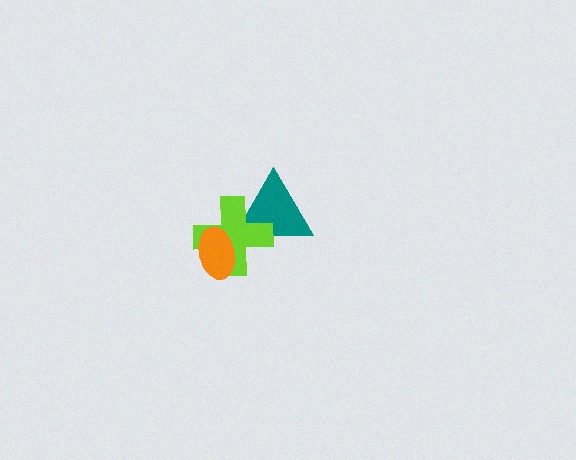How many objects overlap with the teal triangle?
1 object overlaps with the teal triangle.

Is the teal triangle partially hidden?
Yes, it is partially covered by another shape.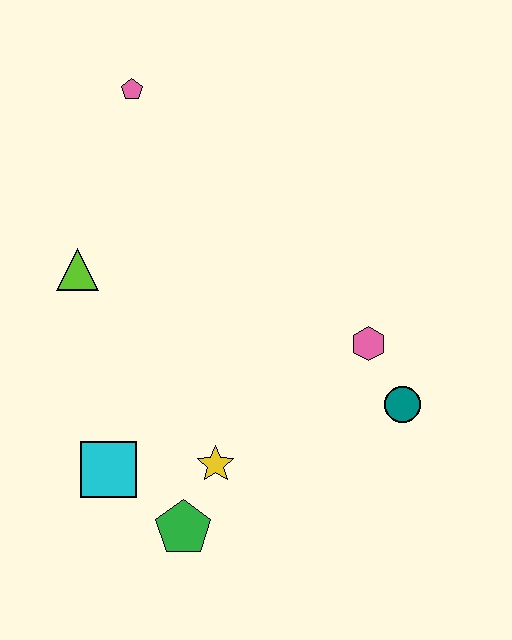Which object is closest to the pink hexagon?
The teal circle is closest to the pink hexagon.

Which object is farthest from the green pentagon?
The pink pentagon is farthest from the green pentagon.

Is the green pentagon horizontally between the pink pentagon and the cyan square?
No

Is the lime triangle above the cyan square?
Yes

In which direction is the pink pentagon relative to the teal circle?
The pink pentagon is above the teal circle.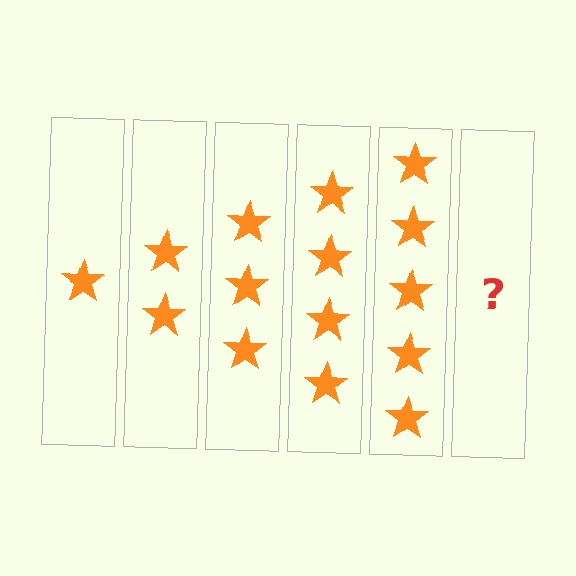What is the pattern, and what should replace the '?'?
The pattern is that each step adds one more star. The '?' should be 6 stars.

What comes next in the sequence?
The next element should be 6 stars.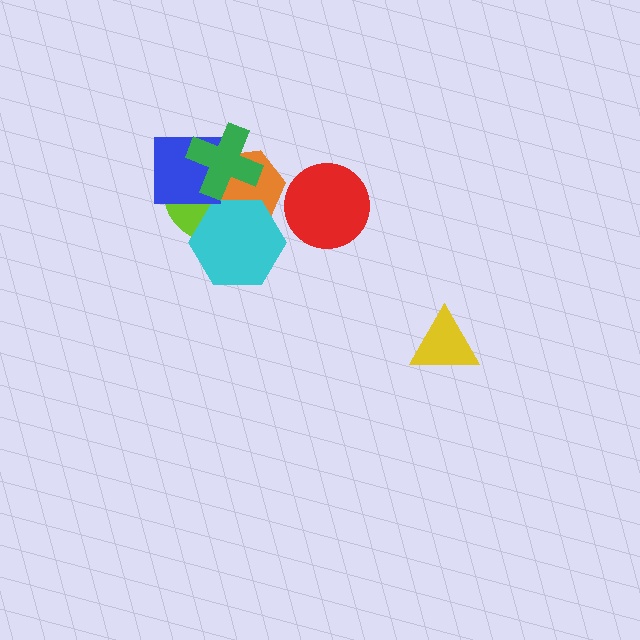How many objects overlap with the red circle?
0 objects overlap with the red circle.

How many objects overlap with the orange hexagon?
4 objects overlap with the orange hexagon.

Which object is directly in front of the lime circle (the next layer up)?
The orange hexagon is directly in front of the lime circle.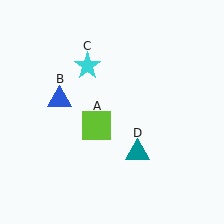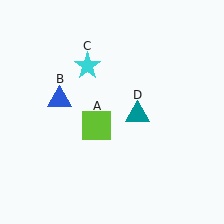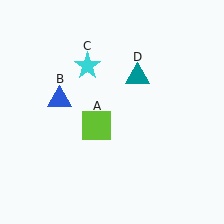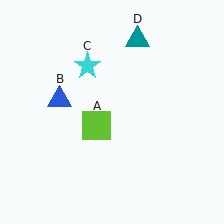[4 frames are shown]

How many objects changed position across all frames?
1 object changed position: teal triangle (object D).